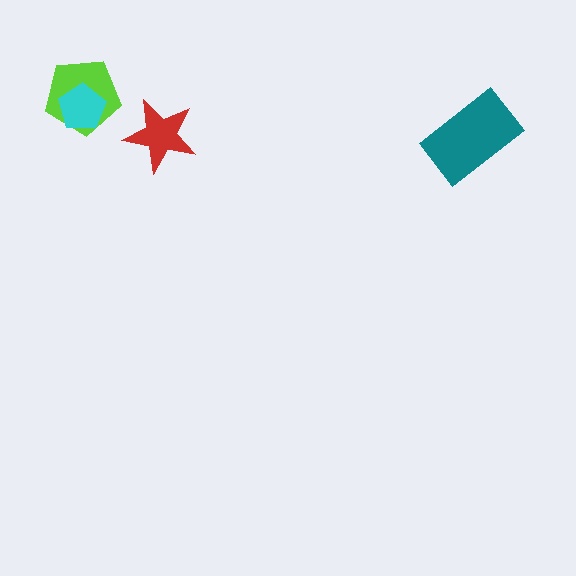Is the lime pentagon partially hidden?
Yes, it is partially covered by another shape.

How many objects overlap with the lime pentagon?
1 object overlaps with the lime pentagon.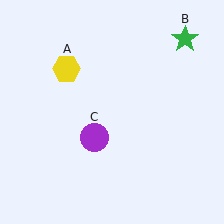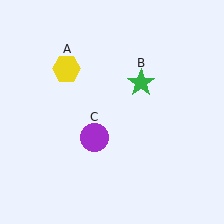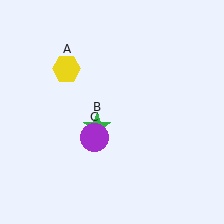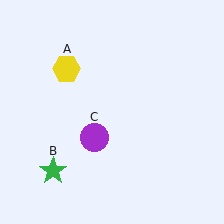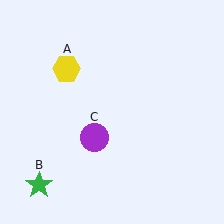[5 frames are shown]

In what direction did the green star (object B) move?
The green star (object B) moved down and to the left.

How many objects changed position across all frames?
1 object changed position: green star (object B).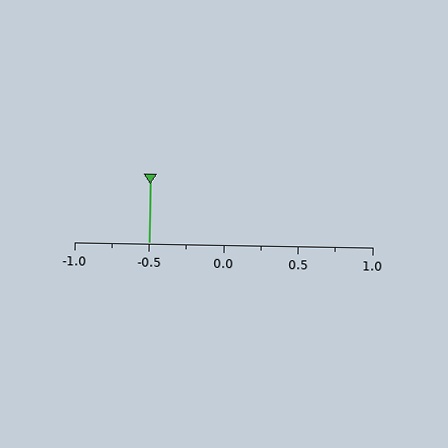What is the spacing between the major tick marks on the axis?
The major ticks are spaced 0.5 apart.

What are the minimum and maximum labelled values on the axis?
The axis runs from -1.0 to 1.0.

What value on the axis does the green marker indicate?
The marker indicates approximately -0.5.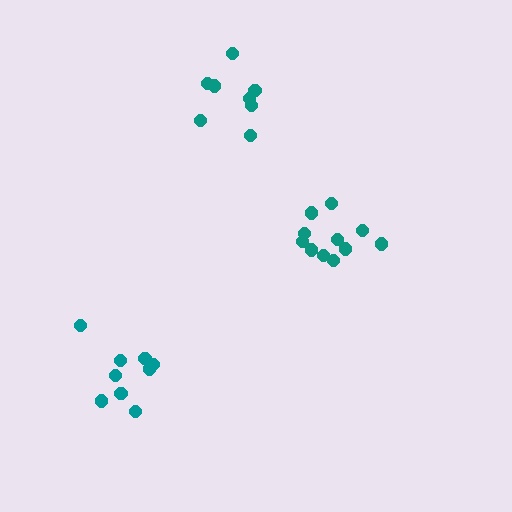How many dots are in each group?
Group 1: 8 dots, Group 2: 11 dots, Group 3: 9 dots (28 total).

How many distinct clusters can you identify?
There are 3 distinct clusters.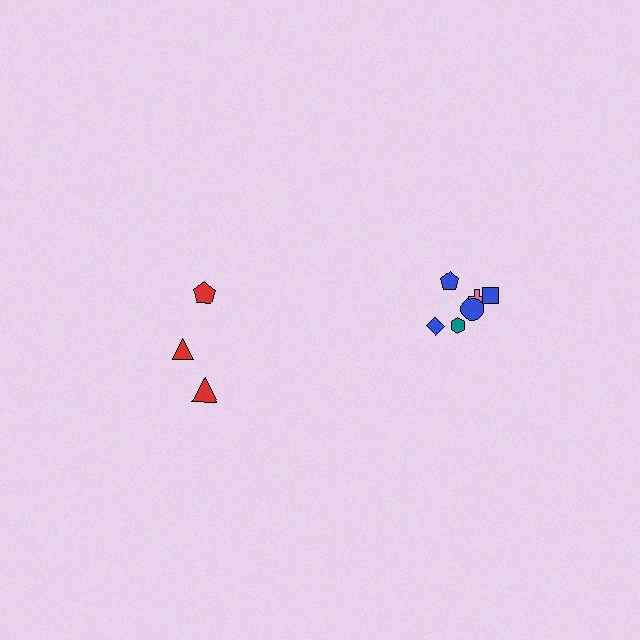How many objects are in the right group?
There are 6 objects.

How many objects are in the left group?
There are 3 objects.